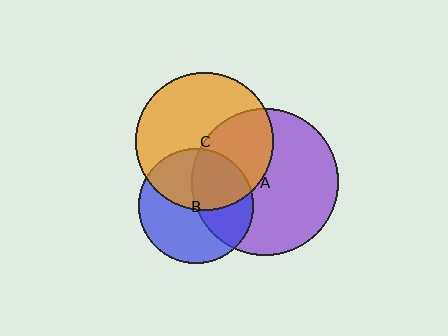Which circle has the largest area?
Circle A (purple).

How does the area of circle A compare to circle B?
Approximately 1.6 times.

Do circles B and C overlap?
Yes.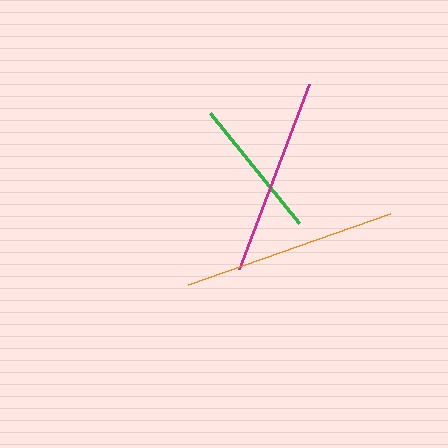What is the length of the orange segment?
The orange segment is approximately 215 pixels long.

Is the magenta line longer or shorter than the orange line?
The orange line is longer than the magenta line.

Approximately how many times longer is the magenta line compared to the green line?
The magenta line is approximately 1.4 times the length of the green line.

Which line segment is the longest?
The orange line is the longest at approximately 215 pixels.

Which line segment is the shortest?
The green line is the shortest at approximately 141 pixels.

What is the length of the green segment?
The green segment is approximately 141 pixels long.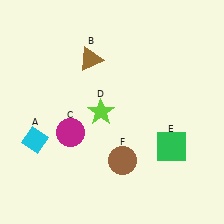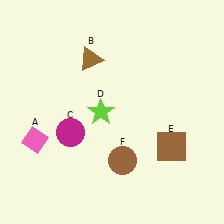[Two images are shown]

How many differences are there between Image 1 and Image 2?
There are 2 differences between the two images.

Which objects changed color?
A changed from cyan to pink. E changed from green to brown.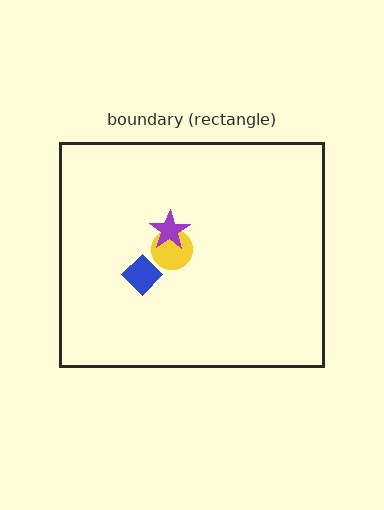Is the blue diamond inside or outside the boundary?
Inside.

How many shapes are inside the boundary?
3 inside, 0 outside.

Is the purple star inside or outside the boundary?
Inside.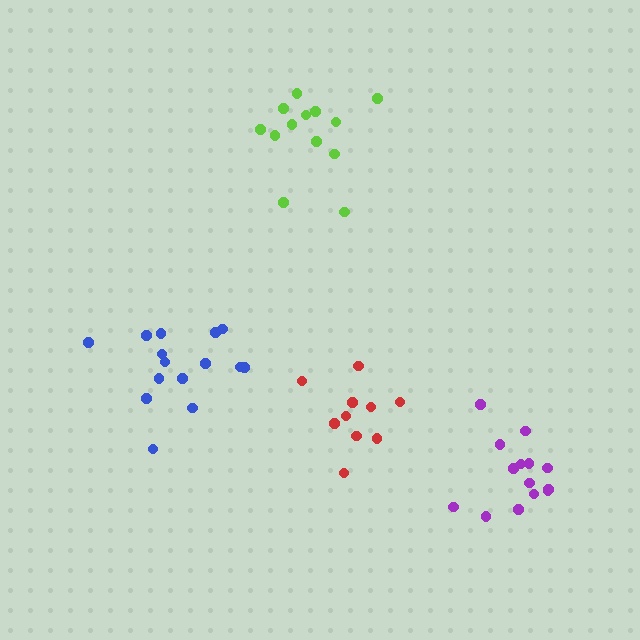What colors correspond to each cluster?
The clusters are colored: lime, blue, red, purple.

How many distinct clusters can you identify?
There are 4 distinct clusters.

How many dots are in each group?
Group 1: 13 dots, Group 2: 15 dots, Group 3: 10 dots, Group 4: 14 dots (52 total).